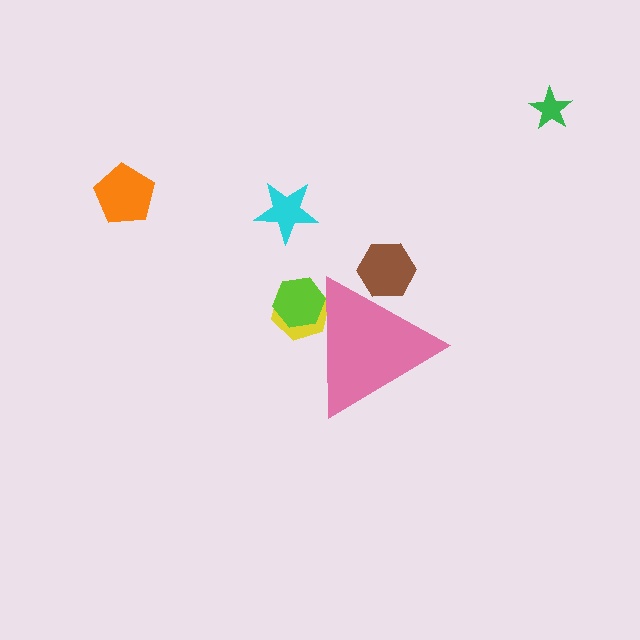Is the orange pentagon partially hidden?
No, the orange pentagon is fully visible.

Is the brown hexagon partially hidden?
Yes, the brown hexagon is partially hidden behind the pink triangle.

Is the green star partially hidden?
No, the green star is fully visible.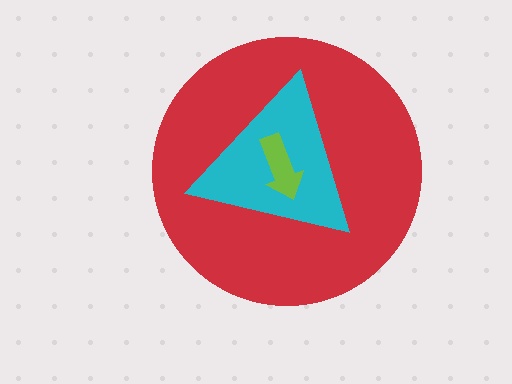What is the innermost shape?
The lime arrow.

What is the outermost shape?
The red circle.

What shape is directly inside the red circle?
The cyan triangle.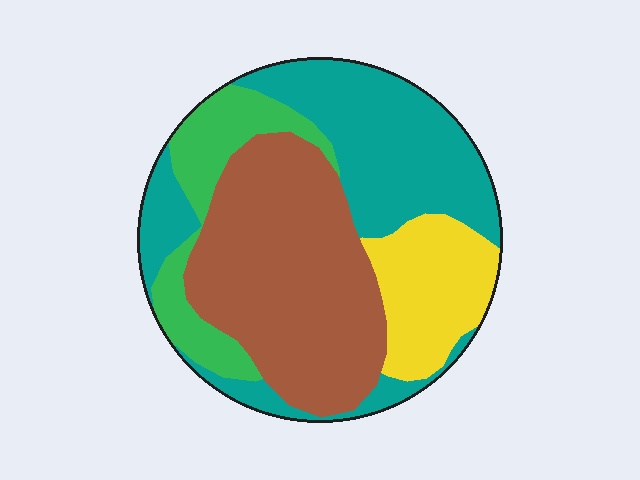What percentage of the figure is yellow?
Yellow takes up about one sixth (1/6) of the figure.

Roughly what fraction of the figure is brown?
Brown covers about 35% of the figure.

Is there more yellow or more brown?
Brown.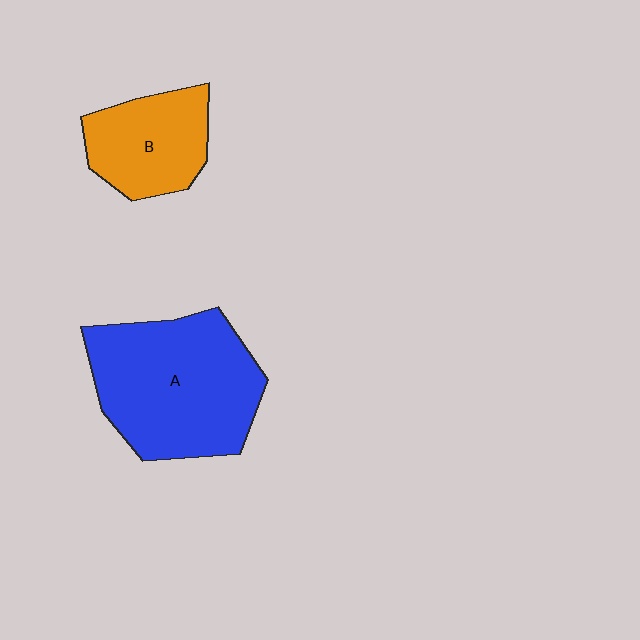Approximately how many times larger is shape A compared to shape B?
Approximately 1.9 times.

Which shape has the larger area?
Shape A (blue).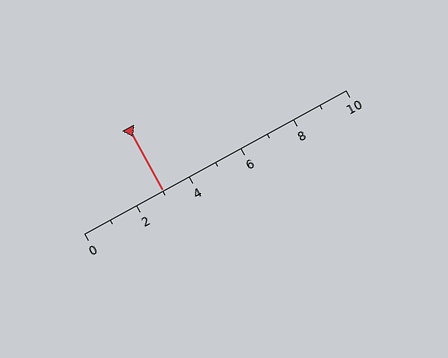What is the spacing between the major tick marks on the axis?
The major ticks are spaced 2 apart.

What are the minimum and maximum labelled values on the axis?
The axis runs from 0 to 10.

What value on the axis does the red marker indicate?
The marker indicates approximately 3.